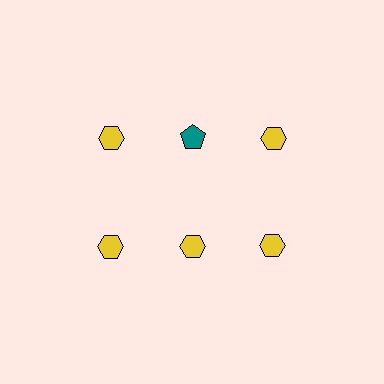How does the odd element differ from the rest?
It differs in both color (teal instead of yellow) and shape (pentagon instead of hexagon).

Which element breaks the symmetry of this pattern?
The teal pentagon in the top row, second from left column breaks the symmetry. All other shapes are yellow hexagons.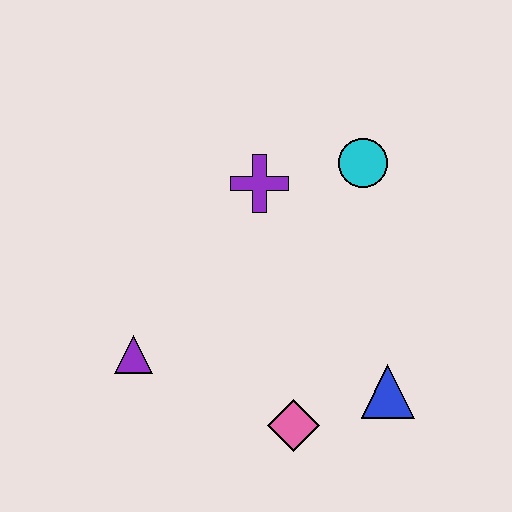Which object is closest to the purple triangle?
The pink diamond is closest to the purple triangle.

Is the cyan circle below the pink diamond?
No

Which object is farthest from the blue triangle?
The purple triangle is farthest from the blue triangle.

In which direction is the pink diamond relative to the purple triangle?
The pink diamond is to the right of the purple triangle.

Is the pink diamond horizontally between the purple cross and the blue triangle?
Yes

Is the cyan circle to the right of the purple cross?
Yes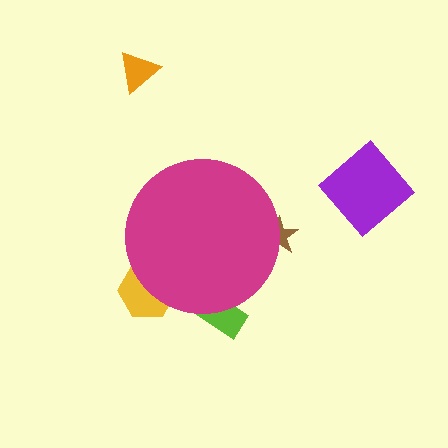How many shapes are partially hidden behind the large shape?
3 shapes are partially hidden.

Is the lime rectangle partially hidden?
Yes, the lime rectangle is partially hidden behind the magenta circle.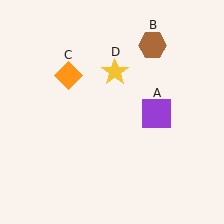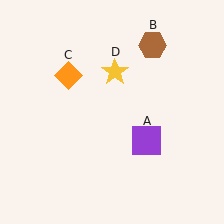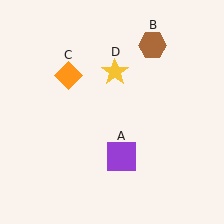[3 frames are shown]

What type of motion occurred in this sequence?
The purple square (object A) rotated clockwise around the center of the scene.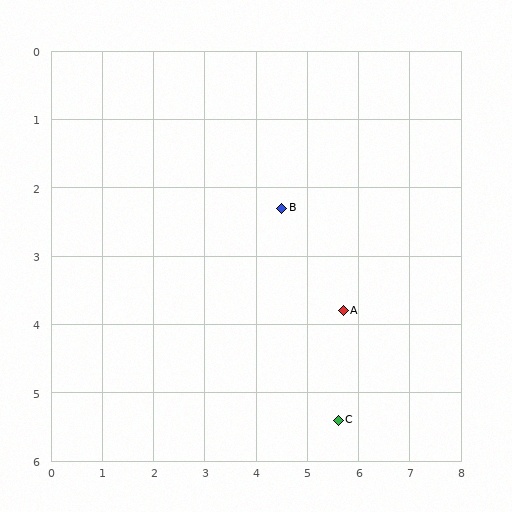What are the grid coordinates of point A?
Point A is at approximately (5.7, 3.8).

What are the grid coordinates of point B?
Point B is at approximately (4.5, 2.3).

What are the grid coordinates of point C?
Point C is at approximately (5.6, 5.4).